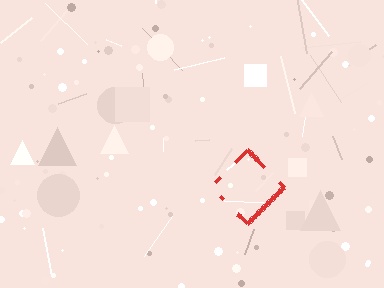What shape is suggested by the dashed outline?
The dashed outline suggests a diamond.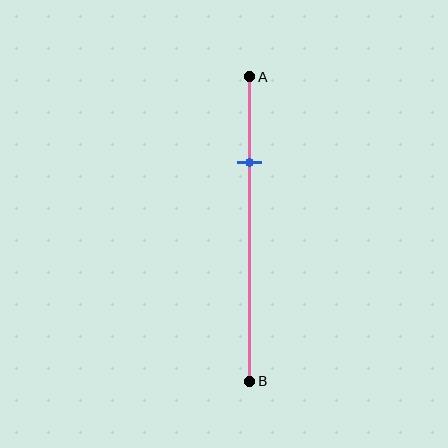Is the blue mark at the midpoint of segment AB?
No, the mark is at about 30% from A, not at the 50% midpoint.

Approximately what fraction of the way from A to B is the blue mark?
The blue mark is approximately 30% of the way from A to B.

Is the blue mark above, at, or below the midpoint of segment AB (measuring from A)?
The blue mark is above the midpoint of segment AB.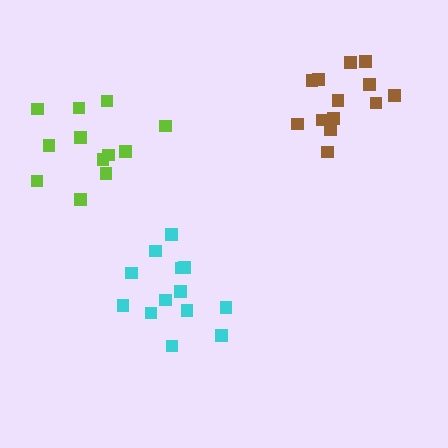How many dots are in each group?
Group 1: 13 dots, Group 2: 13 dots, Group 3: 12 dots (38 total).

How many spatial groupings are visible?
There are 3 spatial groupings.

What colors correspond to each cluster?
The clusters are colored: cyan, brown, lime.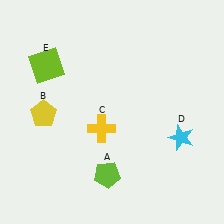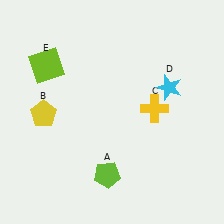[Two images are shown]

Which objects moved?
The objects that moved are: the yellow cross (C), the cyan star (D).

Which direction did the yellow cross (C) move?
The yellow cross (C) moved right.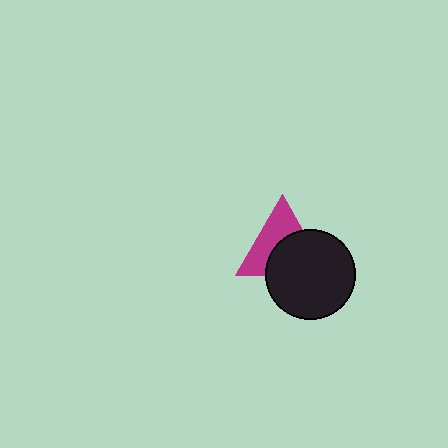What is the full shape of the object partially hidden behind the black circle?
The partially hidden object is a magenta triangle.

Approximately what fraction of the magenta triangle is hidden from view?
Roughly 50% of the magenta triangle is hidden behind the black circle.